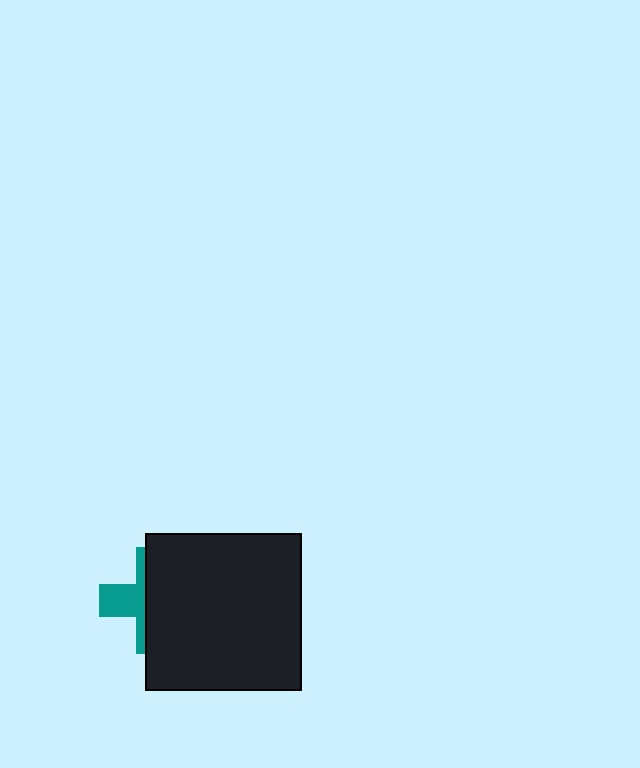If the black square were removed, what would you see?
You would see the complete teal cross.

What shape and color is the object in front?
The object in front is a black square.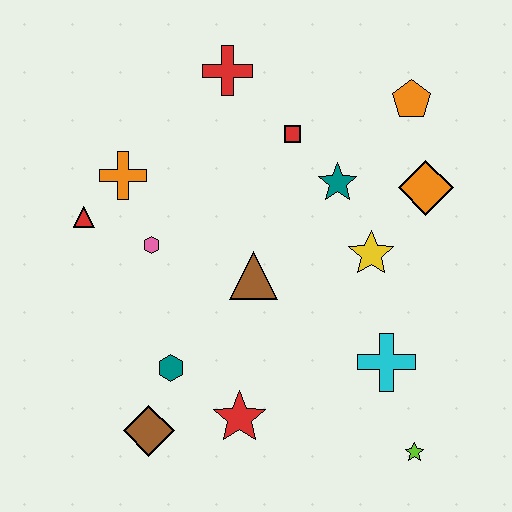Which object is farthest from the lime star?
The red cross is farthest from the lime star.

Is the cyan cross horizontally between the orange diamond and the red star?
Yes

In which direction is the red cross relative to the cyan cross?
The red cross is above the cyan cross.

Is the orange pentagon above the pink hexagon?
Yes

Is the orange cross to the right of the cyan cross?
No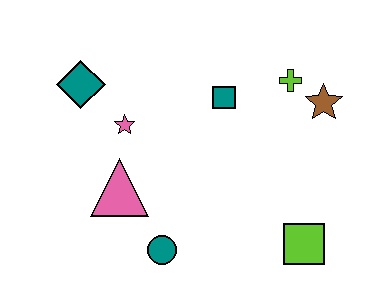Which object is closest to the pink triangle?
The pink star is closest to the pink triangle.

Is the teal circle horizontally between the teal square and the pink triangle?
Yes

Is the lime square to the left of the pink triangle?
No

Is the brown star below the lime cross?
Yes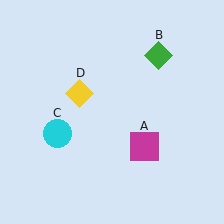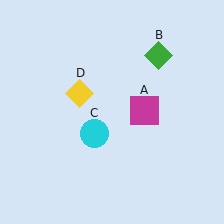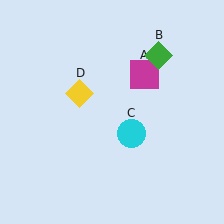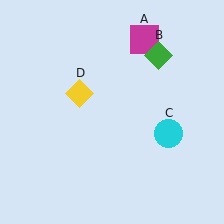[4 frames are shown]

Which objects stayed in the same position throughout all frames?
Green diamond (object B) and yellow diamond (object D) remained stationary.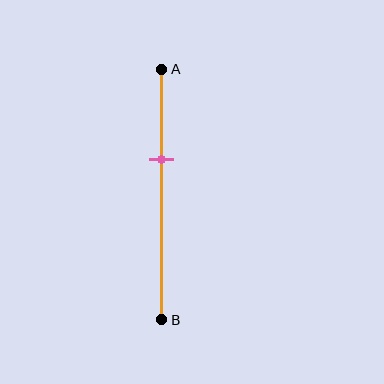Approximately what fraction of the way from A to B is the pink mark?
The pink mark is approximately 35% of the way from A to B.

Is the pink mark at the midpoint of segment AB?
No, the mark is at about 35% from A, not at the 50% midpoint.